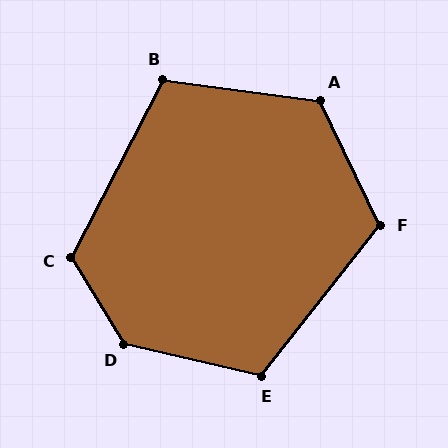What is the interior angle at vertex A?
Approximately 123 degrees (obtuse).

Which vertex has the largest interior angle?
D, at approximately 134 degrees.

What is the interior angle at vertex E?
Approximately 115 degrees (obtuse).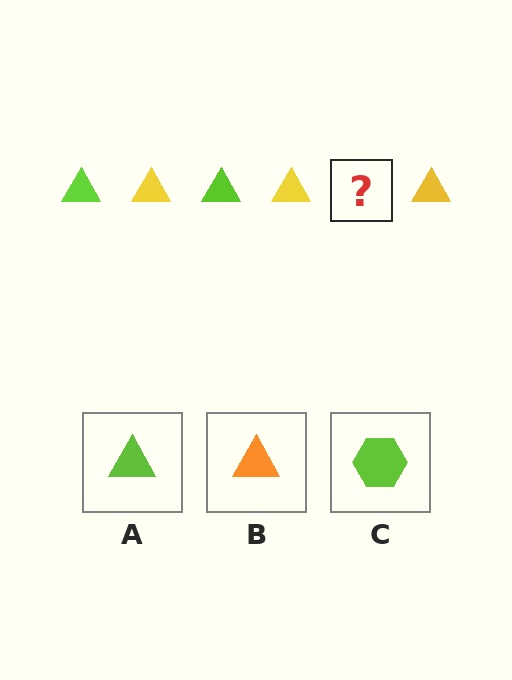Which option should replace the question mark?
Option A.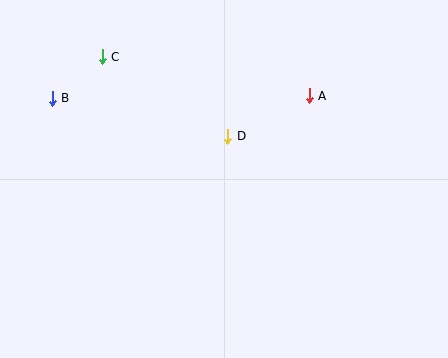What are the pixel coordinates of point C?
Point C is at (102, 57).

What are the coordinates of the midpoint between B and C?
The midpoint between B and C is at (77, 78).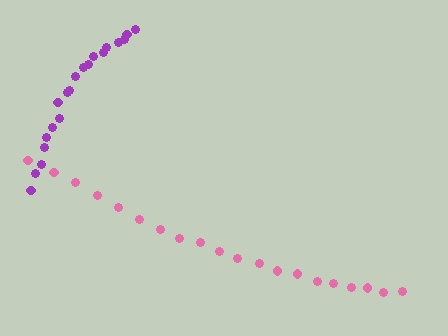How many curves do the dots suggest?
There are 2 distinct paths.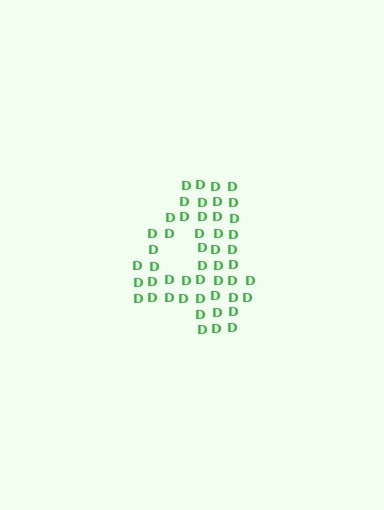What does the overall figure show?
The overall figure shows the digit 4.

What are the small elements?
The small elements are letter D's.